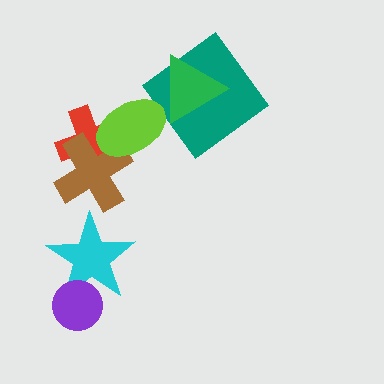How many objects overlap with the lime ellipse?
2 objects overlap with the lime ellipse.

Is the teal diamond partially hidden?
Yes, it is partially covered by another shape.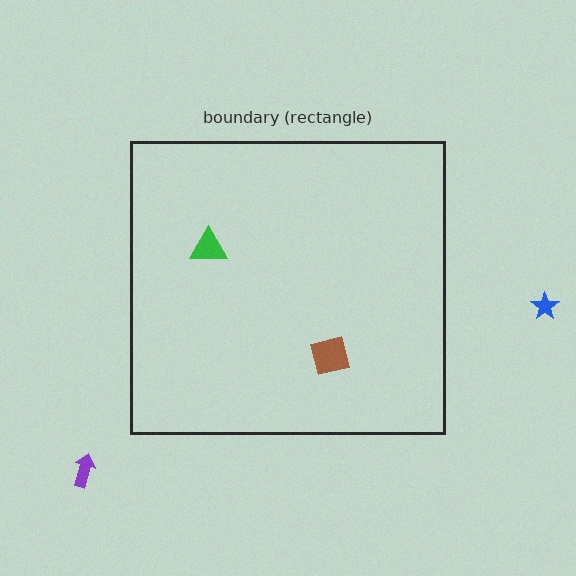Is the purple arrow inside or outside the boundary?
Outside.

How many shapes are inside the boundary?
2 inside, 2 outside.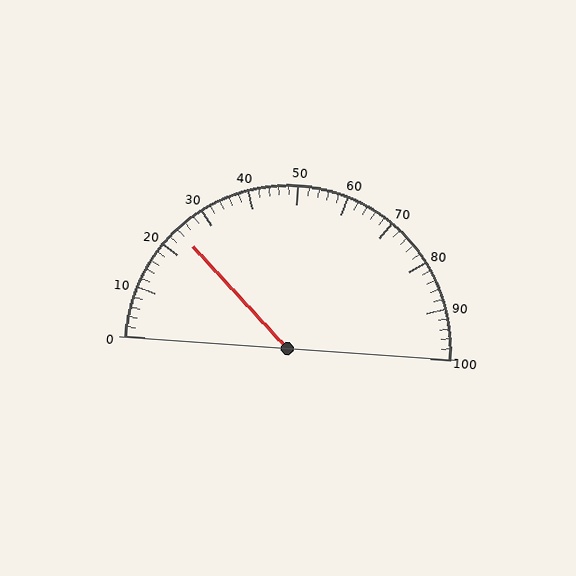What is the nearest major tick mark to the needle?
The nearest major tick mark is 20.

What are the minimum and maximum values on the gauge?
The gauge ranges from 0 to 100.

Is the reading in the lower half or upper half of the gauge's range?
The reading is in the lower half of the range (0 to 100).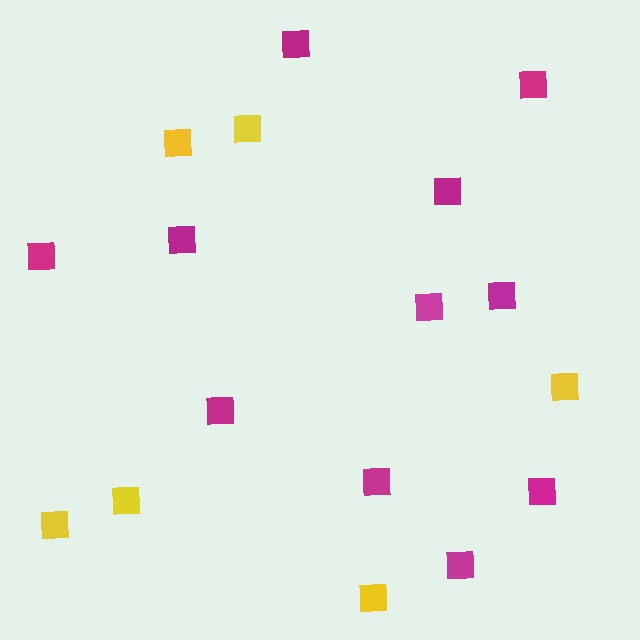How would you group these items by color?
There are 2 groups: one group of magenta squares (11) and one group of yellow squares (6).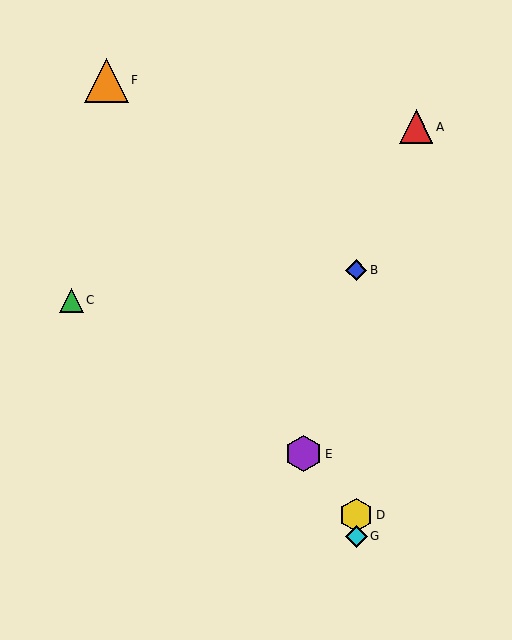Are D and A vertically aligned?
No, D is at x≈356 and A is at x≈416.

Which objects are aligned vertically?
Objects B, D, G are aligned vertically.